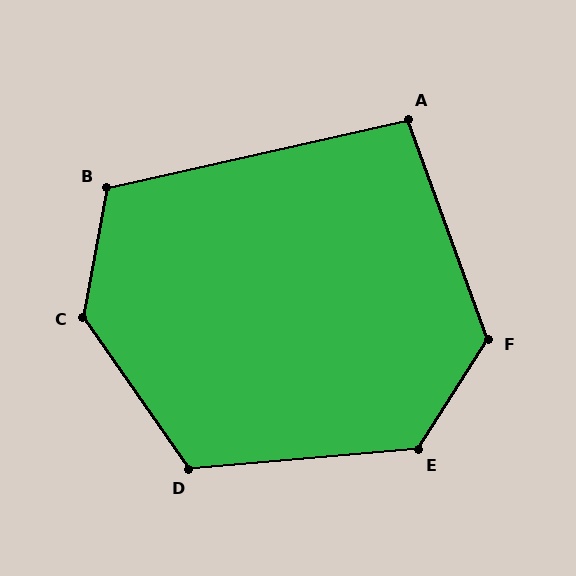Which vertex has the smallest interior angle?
A, at approximately 97 degrees.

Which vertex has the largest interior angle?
C, at approximately 135 degrees.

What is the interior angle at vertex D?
Approximately 120 degrees (obtuse).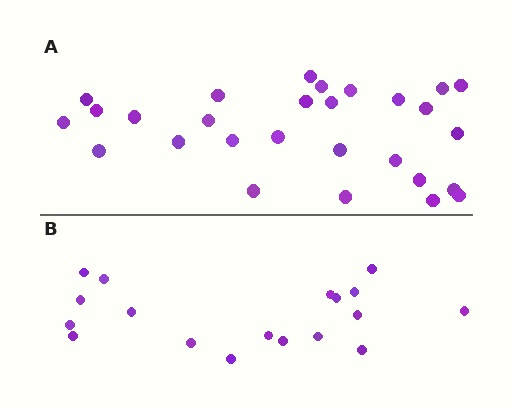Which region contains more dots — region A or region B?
Region A (the top region) has more dots.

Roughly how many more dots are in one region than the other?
Region A has roughly 10 or so more dots than region B.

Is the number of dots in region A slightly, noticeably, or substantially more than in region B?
Region A has substantially more. The ratio is roughly 1.6 to 1.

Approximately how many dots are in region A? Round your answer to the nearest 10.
About 30 dots. (The exact count is 28, which rounds to 30.)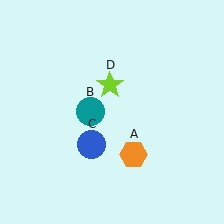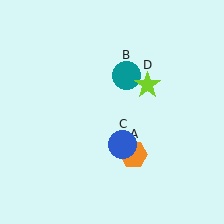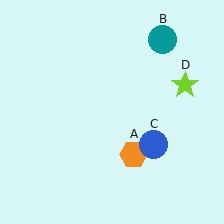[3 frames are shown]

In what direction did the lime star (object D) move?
The lime star (object D) moved right.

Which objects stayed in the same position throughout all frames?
Orange hexagon (object A) remained stationary.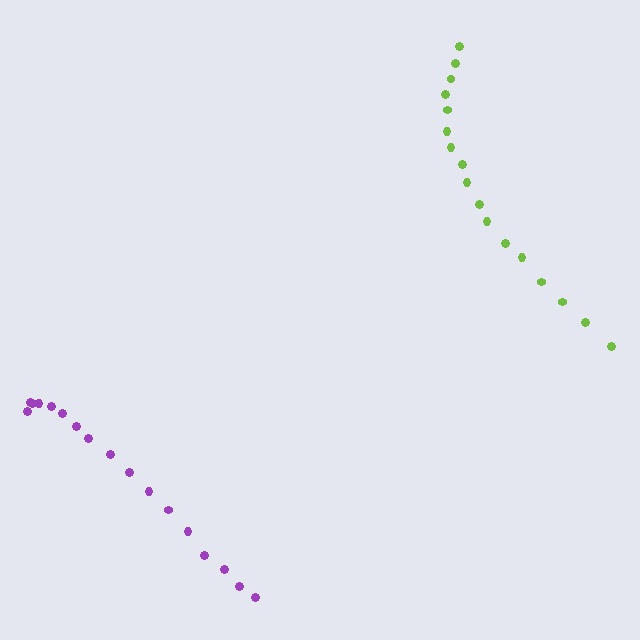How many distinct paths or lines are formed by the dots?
There are 2 distinct paths.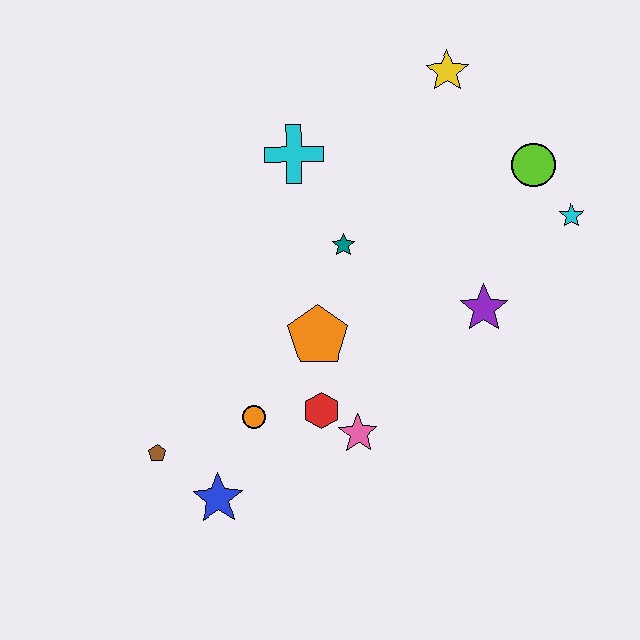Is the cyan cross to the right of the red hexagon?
No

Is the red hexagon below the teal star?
Yes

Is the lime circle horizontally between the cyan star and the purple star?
Yes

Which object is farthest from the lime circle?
The brown pentagon is farthest from the lime circle.